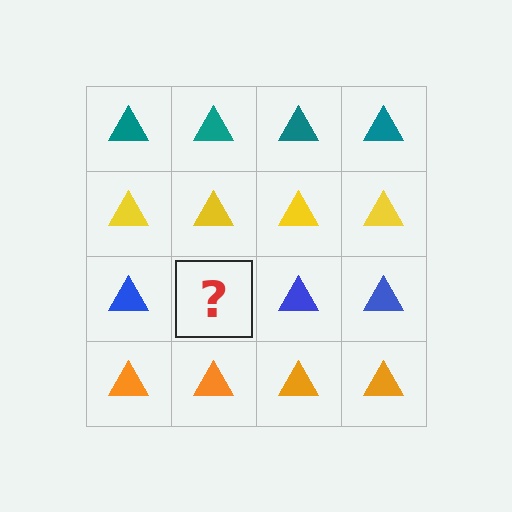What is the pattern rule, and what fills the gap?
The rule is that each row has a consistent color. The gap should be filled with a blue triangle.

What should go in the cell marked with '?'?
The missing cell should contain a blue triangle.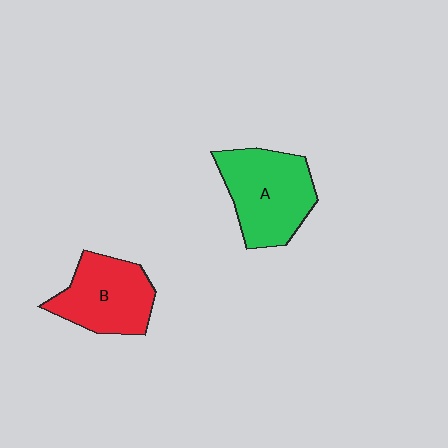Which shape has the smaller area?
Shape B (red).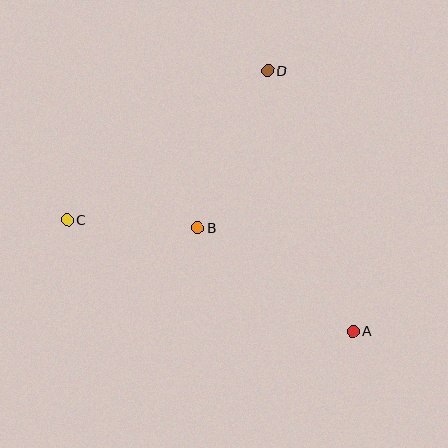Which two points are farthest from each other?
Points A and C are farthest from each other.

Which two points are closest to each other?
Points B and C are closest to each other.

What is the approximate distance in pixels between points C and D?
The distance between C and D is approximately 250 pixels.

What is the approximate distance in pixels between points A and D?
The distance between A and D is approximately 274 pixels.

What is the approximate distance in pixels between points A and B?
The distance between A and B is approximately 186 pixels.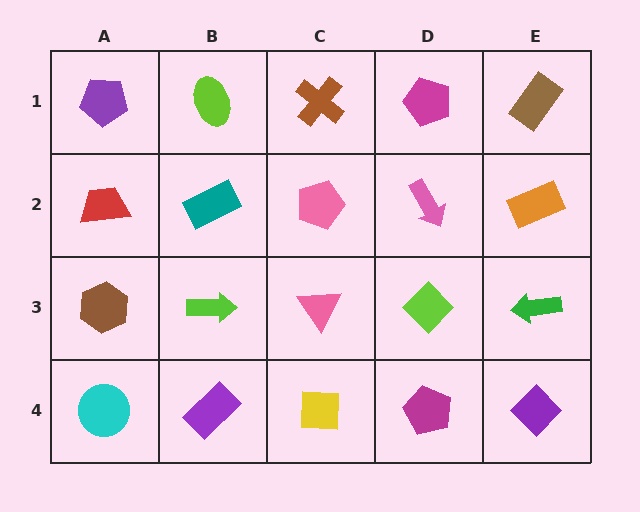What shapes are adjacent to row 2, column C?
A brown cross (row 1, column C), a pink triangle (row 3, column C), a teal rectangle (row 2, column B), a pink arrow (row 2, column D).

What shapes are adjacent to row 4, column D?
A lime diamond (row 3, column D), a yellow square (row 4, column C), a purple diamond (row 4, column E).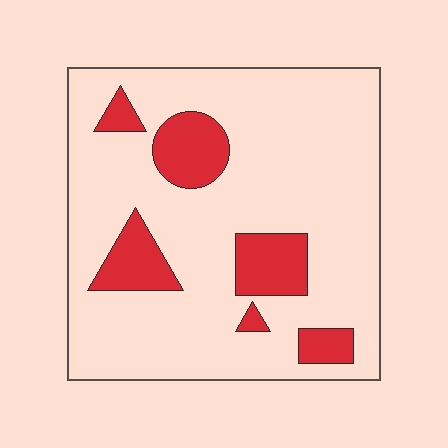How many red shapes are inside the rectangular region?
6.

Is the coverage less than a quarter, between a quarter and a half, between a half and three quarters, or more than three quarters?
Less than a quarter.